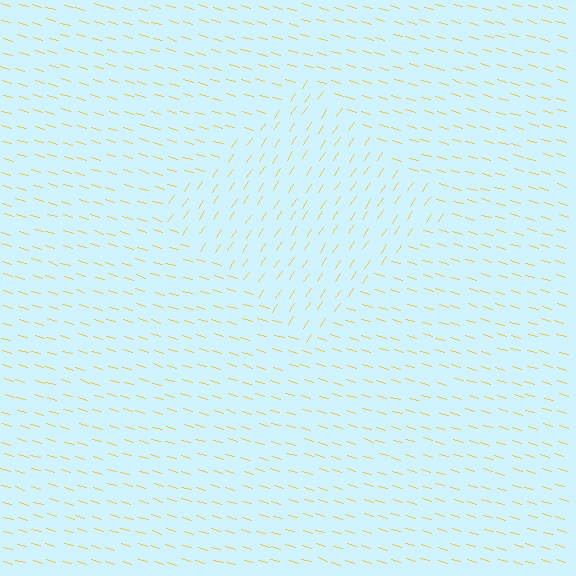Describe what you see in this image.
The image is filled with small yellow line segments. A diamond region in the image has lines oriented differently from the surrounding lines, creating a visible texture boundary.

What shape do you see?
I see a diamond.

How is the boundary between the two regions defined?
The boundary is defined purely by a change in line orientation (approximately 73 degrees difference). All lines are the same color and thickness.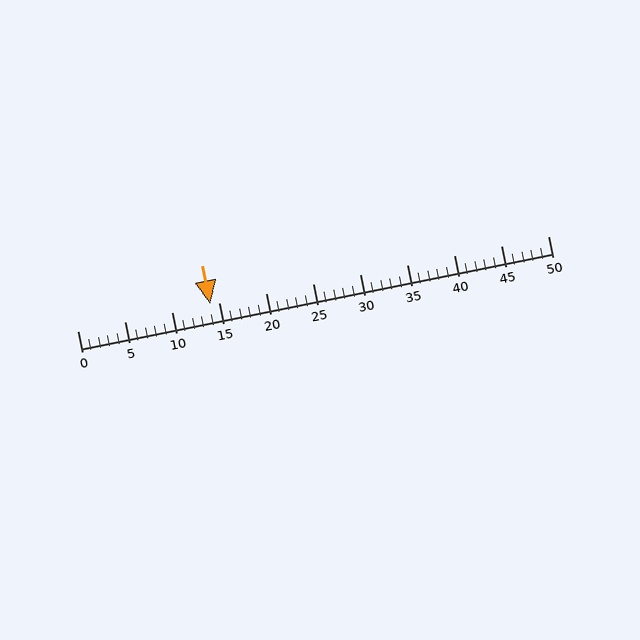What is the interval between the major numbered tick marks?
The major tick marks are spaced 5 units apart.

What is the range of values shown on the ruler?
The ruler shows values from 0 to 50.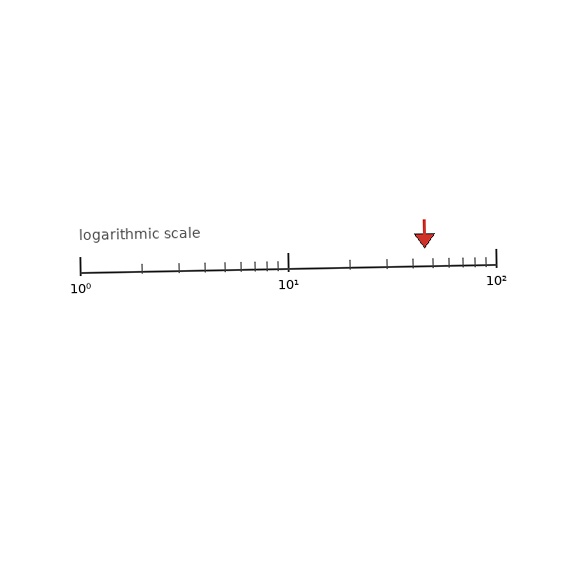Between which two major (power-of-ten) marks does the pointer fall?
The pointer is between 10 and 100.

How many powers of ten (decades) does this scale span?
The scale spans 2 decades, from 1 to 100.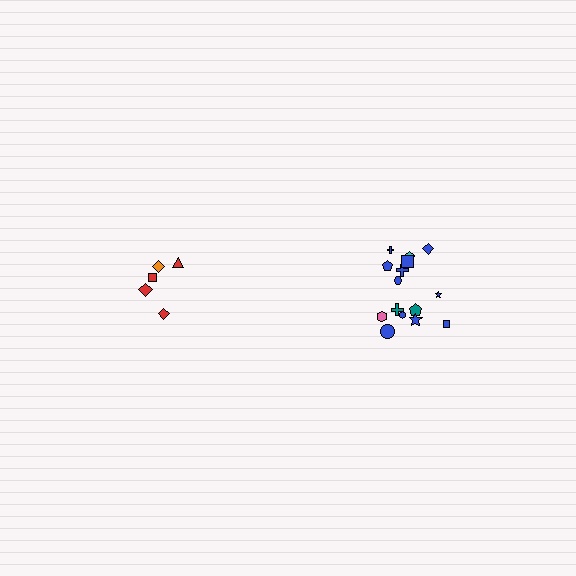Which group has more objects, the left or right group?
The right group.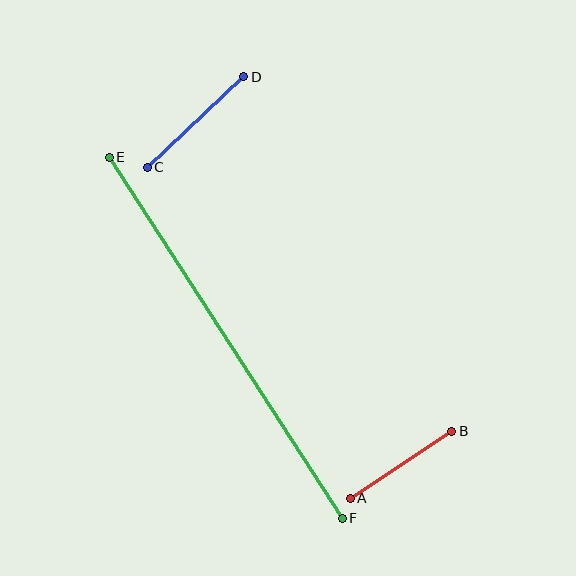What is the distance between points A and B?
The distance is approximately 122 pixels.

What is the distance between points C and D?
The distance is approximately 132 pixels.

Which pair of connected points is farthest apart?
Points E and F are farthest apart.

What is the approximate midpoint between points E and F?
The midpoint is at approximately (226, 338) pixels.